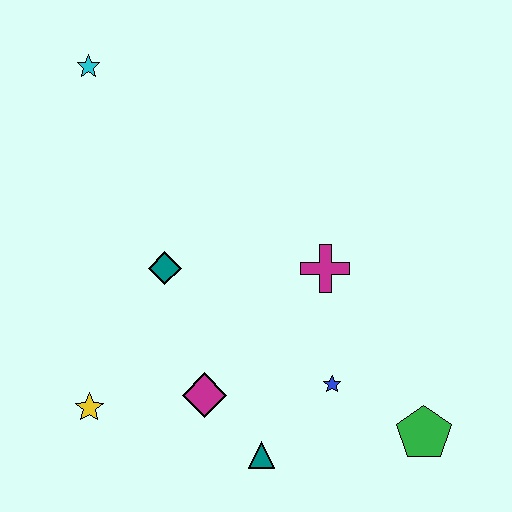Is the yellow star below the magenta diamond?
Yes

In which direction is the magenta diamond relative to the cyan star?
The magenta diamond is below the cyan star.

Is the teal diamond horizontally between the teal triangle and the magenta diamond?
No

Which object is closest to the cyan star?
The teal diamond is closest to the cyan star.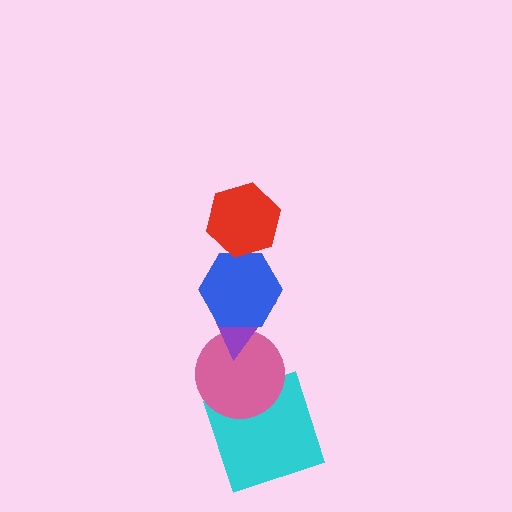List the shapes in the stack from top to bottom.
From top to bottom: the red hexagon, the blue hexagon, the purple triangle, the pink circle, the cyan square.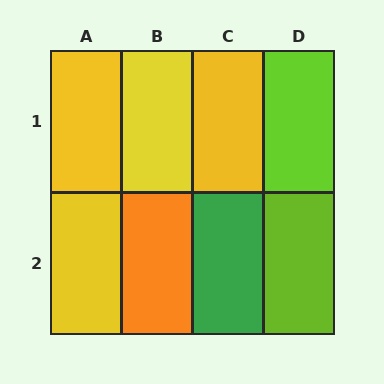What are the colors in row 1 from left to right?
Yellow, yellow, yellow, lime.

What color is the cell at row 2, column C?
Green.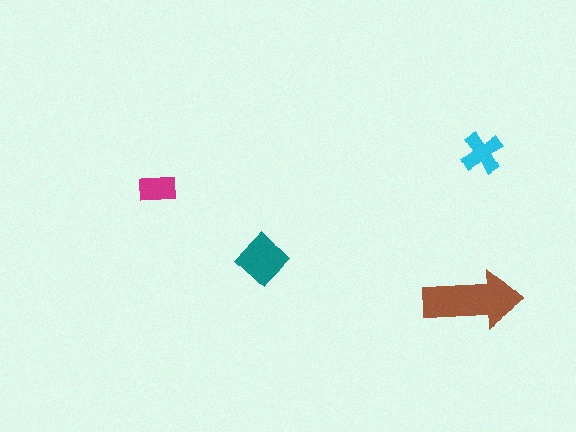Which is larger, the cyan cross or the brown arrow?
The brown arrow.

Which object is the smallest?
The magenta rectangle.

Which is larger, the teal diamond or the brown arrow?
The brown arrow.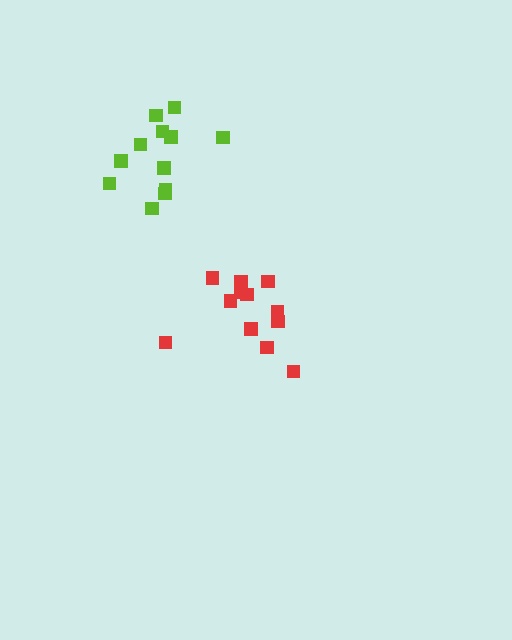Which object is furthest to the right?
The red cluster is rightmost.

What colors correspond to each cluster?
The clusters are colored: lime, red.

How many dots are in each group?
Group 1: 12 dots, Group 2: 12 dots (24 total).